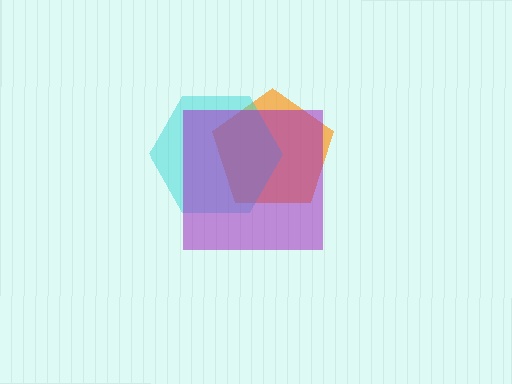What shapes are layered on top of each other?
The layered shapes are: an orange pentagon, a cyan hexagon, a purple square.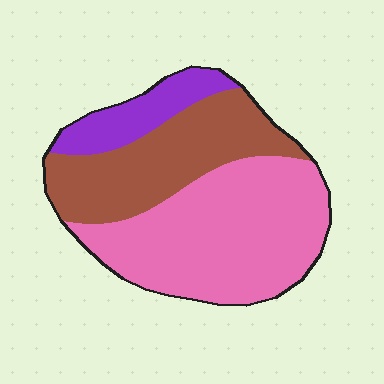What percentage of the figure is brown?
Brown takes up about one third (1/3) of the figure.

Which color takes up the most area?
Pink, at roughly 50%.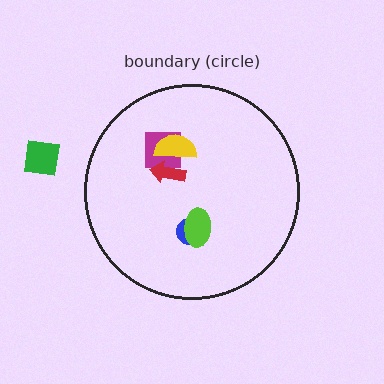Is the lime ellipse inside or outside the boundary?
Inside.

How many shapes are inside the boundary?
5 inside, 1 outside.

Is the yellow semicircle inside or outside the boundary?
Inside.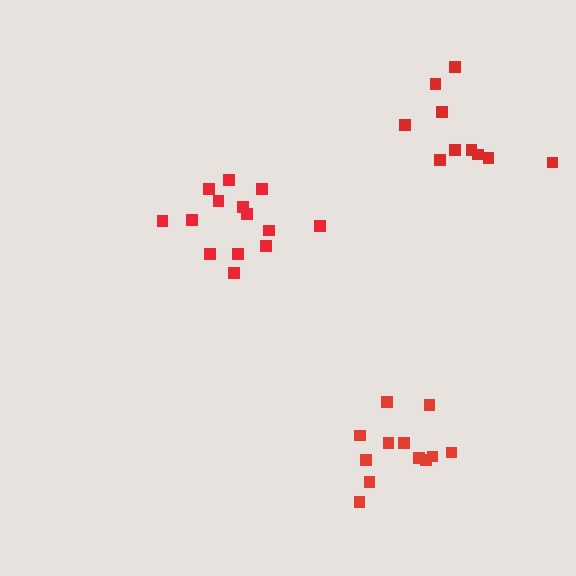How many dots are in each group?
Group 1: 14 dots, Group 2: 12 dots, Group 3: 10 dots (36 total).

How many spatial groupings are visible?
There are 3 spatial groupings.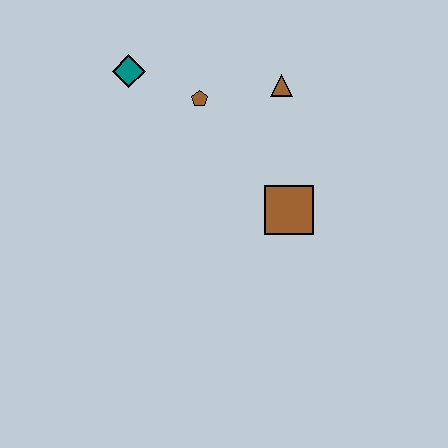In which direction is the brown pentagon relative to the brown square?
The brown pentagon is above the brown square.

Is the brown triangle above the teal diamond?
No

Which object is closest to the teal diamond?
The brown pentagon is closest to the teal diamond.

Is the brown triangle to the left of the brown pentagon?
No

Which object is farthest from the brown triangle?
The teal diamond is farthest from the brown triangle.